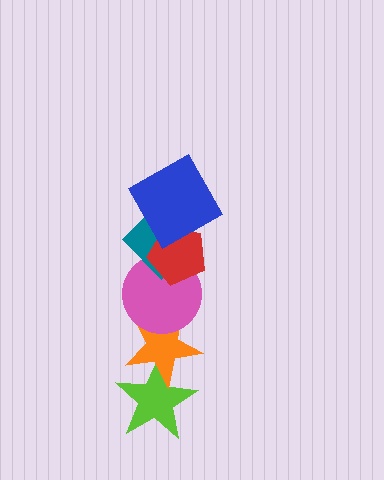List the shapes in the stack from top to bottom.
From top to bottom: the blue square, the red pentagon, the teal diamond, the pink circle, the orange star, the lime star.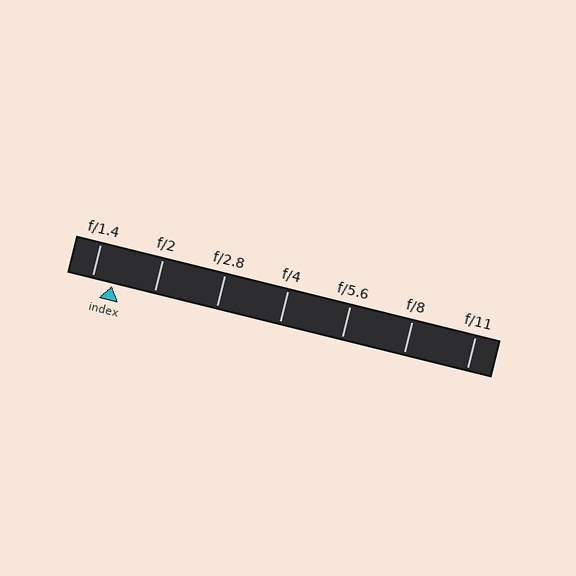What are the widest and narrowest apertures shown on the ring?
The widest aperture shown is f/1.4 and the narrowest is f/11.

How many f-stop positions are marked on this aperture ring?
There are 7 f-stop positions marked.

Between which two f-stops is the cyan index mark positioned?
The index mark is between f/1.4 and f/2.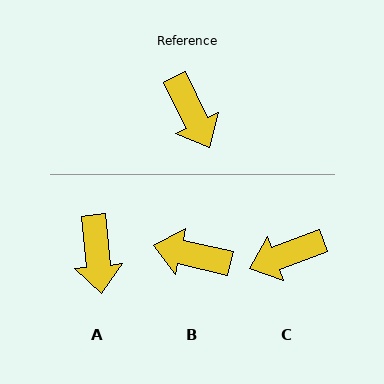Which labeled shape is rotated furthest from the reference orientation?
B, about 129 degrees away.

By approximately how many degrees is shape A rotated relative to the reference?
Approximately 21 degrees clockwise.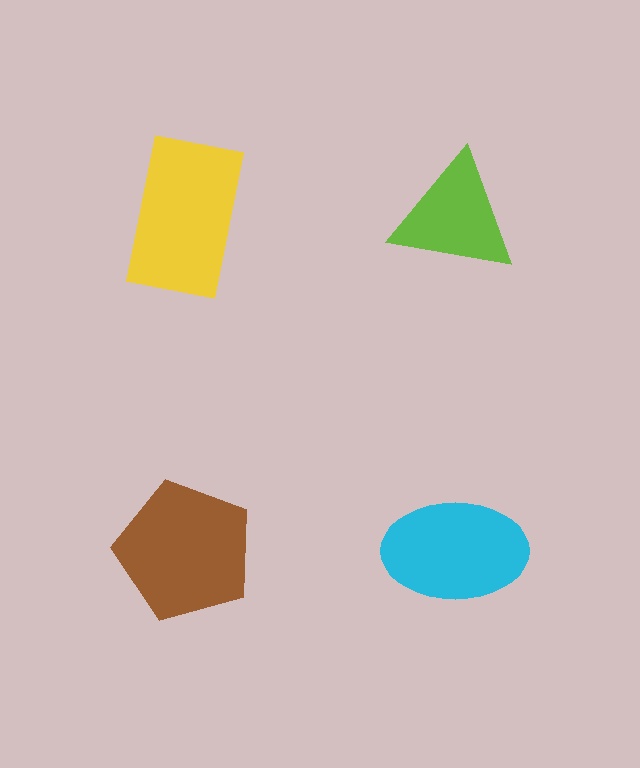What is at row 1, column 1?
A yellow rectangle.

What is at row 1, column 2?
A lime triangle.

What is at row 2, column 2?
A cyan ellipse.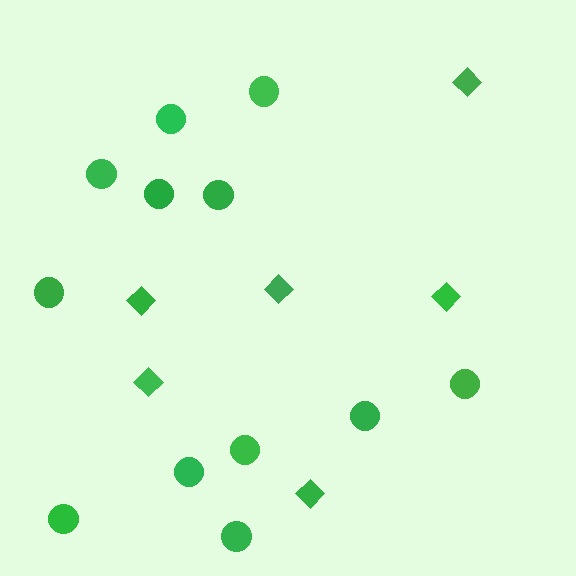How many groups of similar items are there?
There are 2 groups: one group of diamonds (6) and one group of circles (12).